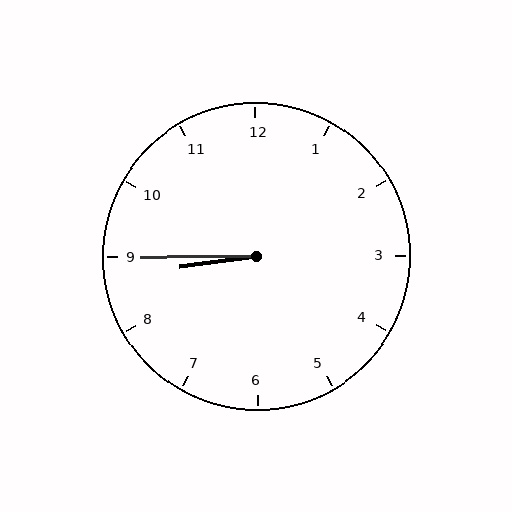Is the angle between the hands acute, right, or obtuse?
It is acute.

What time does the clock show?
8:45.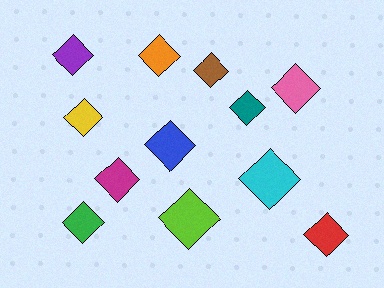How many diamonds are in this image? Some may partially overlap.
There are 12 diamonds.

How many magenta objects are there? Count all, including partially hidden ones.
There is 1 magenta object.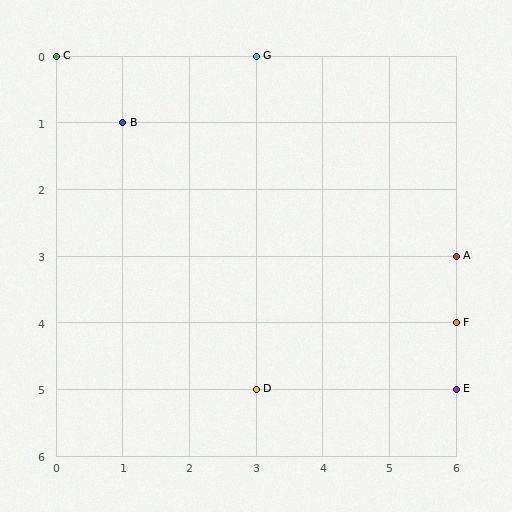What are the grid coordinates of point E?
Point E is at grid coordinates (6, 5).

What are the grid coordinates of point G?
Point G is at grid coordinates (3, 0).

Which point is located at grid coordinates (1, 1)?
Point B is at (1, 1).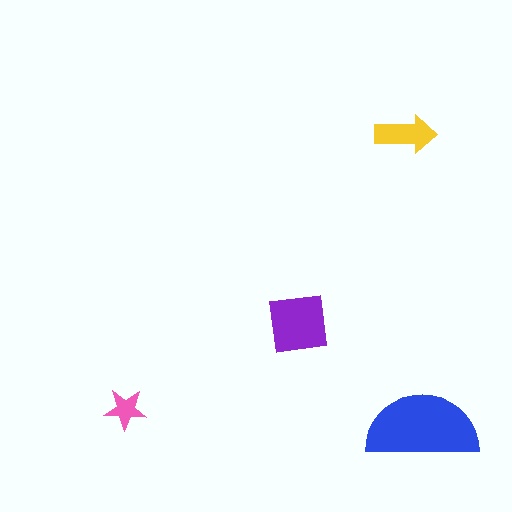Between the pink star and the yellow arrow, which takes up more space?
The yellow arrow.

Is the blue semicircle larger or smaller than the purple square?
Larger.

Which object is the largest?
The blue semicircle.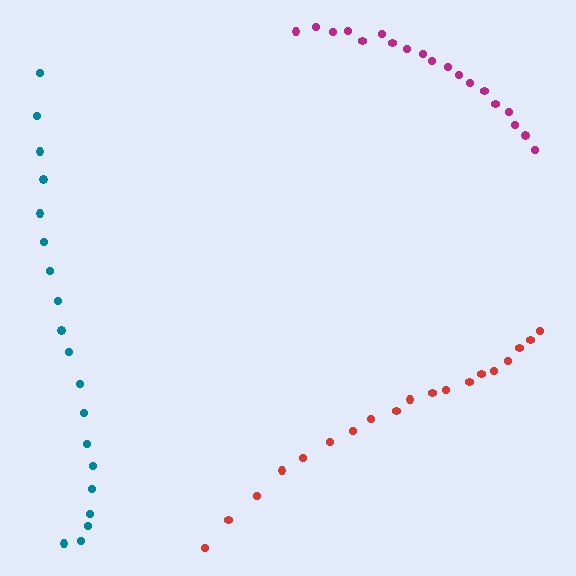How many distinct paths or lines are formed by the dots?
There are 3 distinct paths.